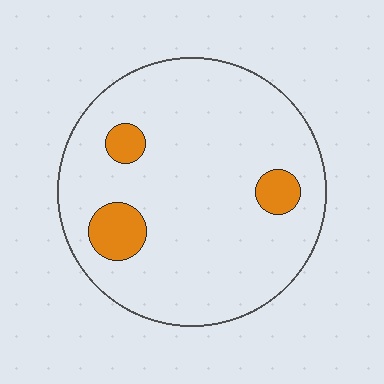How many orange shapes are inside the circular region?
3.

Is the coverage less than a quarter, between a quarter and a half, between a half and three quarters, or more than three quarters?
Less than a quarter.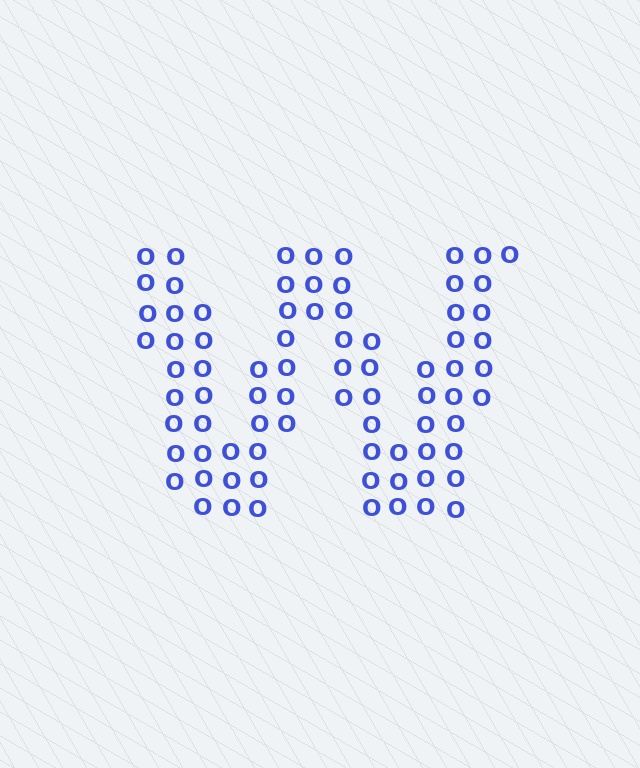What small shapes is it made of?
It is made of small letter O's.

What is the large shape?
The large shape is the letter W.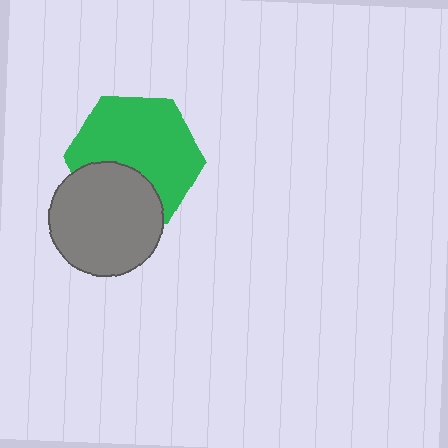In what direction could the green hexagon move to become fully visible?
The green hexagon could move up. That would shift it out from behind the gray circle entirely.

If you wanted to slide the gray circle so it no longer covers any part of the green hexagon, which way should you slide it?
Slide it down — that is the most direct way to separate the two shapes.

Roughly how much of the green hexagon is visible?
Most of it is visible (roughly 69%).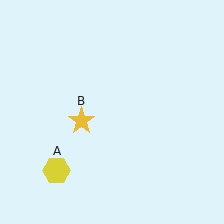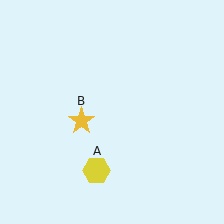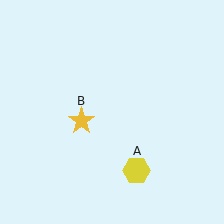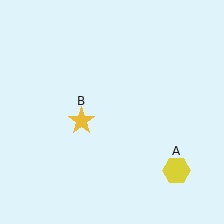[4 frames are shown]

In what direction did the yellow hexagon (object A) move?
The yellow hexagon (object A) moved right.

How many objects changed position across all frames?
1 object changed position: yellow hexagon (object A).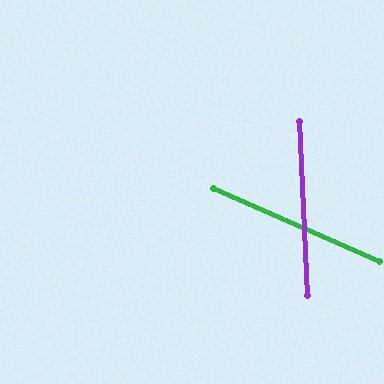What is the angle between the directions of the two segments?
Approximately 63 degrees.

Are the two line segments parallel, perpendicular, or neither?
Neither parallel nor perpendicular — they differ by about 63°.